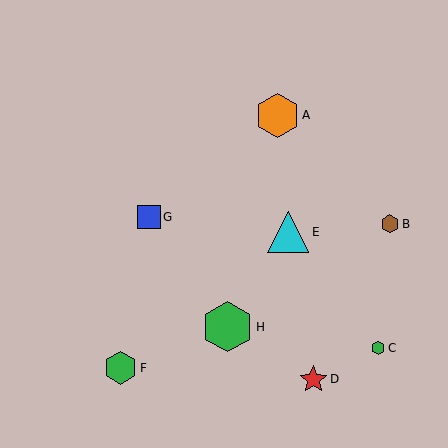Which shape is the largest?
The green hexagon (labeled H) is the largest.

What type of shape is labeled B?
Shape B is a brown hexagon.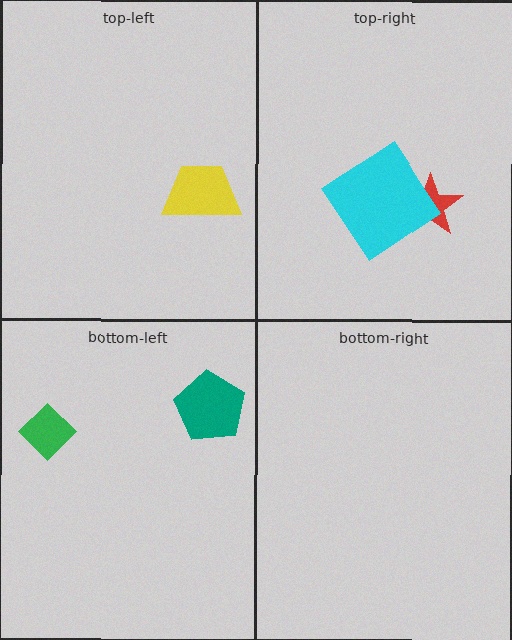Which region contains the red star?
The top-right region.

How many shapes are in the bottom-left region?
2.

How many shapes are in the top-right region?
2.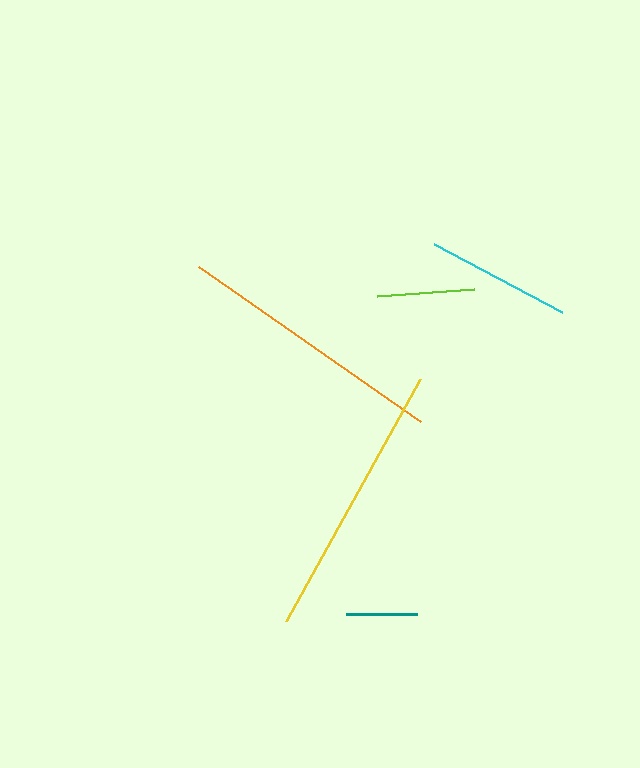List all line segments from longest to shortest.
From longest to shortest: yellow, orange, cyan, lime, teal.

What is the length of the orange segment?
The orange segment is approximately 270 pixels long.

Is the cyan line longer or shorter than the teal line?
The cyan line is longer than the teal line.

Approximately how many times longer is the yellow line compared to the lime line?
The yellow line is approximately 2.9 times the length of the lime line.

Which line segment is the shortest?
The teal line is the shortest at approximately 71 pixels.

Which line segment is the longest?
The yellow line is the longest at approximately 276 pixels.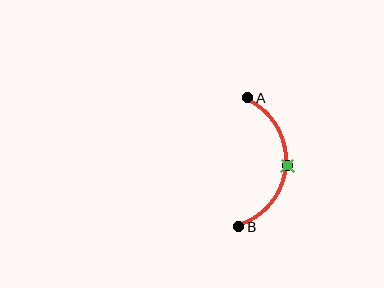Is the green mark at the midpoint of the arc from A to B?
Yes. The green mark lies on the arc at equal arc-length from both A and B — it is the arc midpoint.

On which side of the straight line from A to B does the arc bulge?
The arc bulges to the right of the straight line connecting A and B.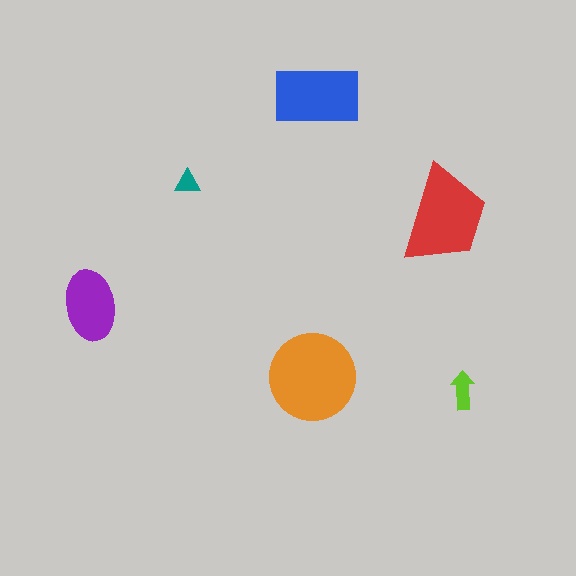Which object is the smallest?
The teal triangle.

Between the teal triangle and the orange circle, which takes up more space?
The orange circle.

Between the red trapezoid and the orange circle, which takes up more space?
The orange circle.